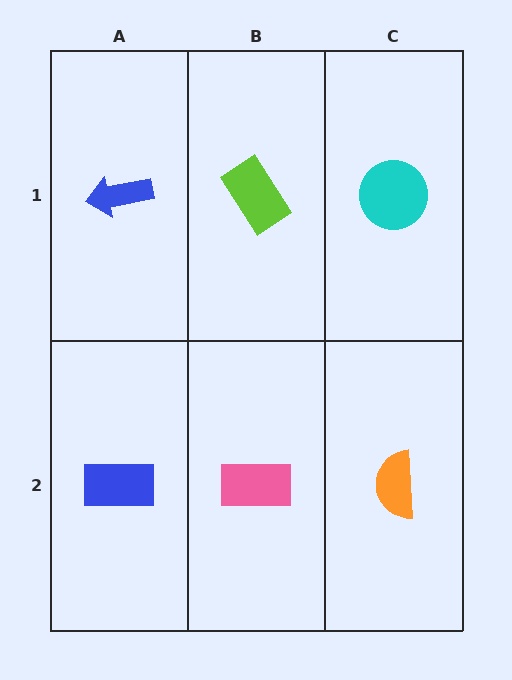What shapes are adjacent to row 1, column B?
A pink rectangle (row 2, column B), a blue arrow (row 1, column A), a cyan circle (row 1, column C).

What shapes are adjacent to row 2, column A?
A blue arrow (row 1, column A), a pink rectangle (row 2, column B).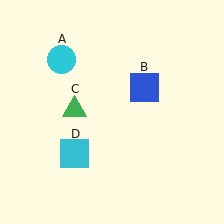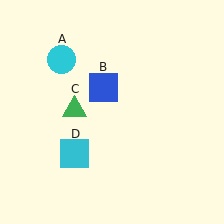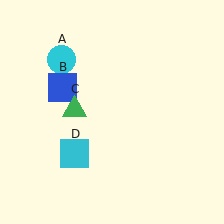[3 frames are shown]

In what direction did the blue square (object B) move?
The blue square (object B) moved left.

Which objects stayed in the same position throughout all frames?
Cyan circle (object A) and green triangle (object C) and cyan square (object D) remained stationary.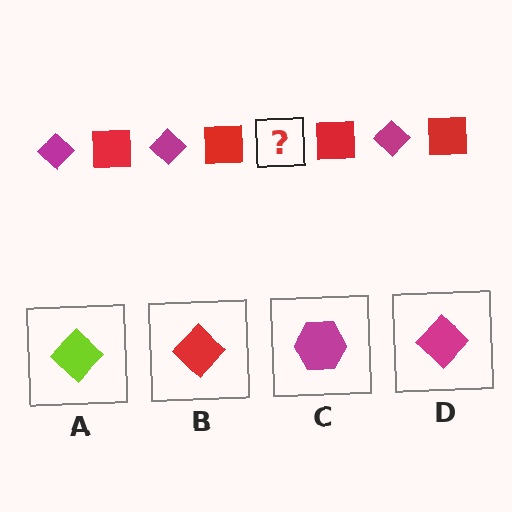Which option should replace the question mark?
Option D.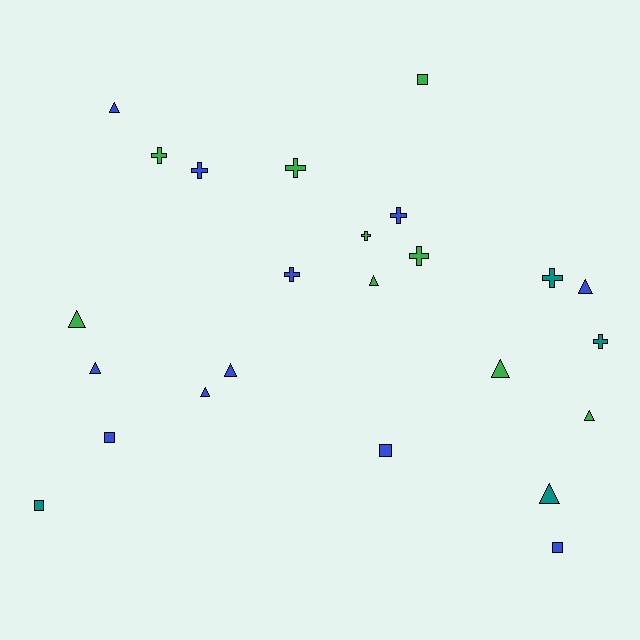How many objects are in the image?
There are 24 objects.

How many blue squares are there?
There are 3 blue squares.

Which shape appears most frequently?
Triangle, with 10 objects.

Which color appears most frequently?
Blue, with 11 objects.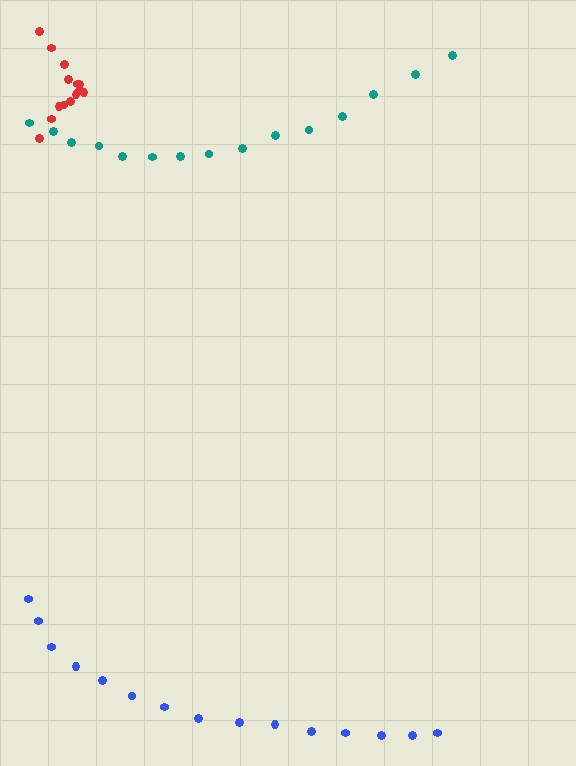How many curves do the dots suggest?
There are 3 distinct paths.